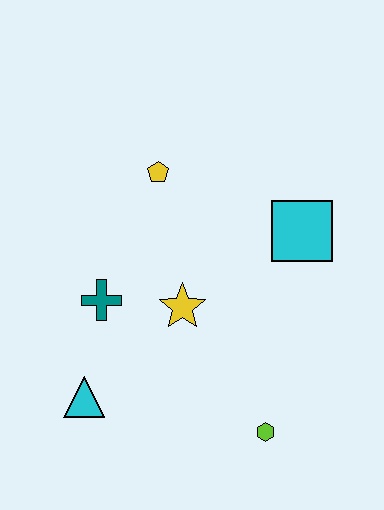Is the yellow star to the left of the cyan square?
Yes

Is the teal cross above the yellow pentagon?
No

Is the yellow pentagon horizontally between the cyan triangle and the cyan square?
Yes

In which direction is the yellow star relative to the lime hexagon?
The yellow star is above the lime hexagon.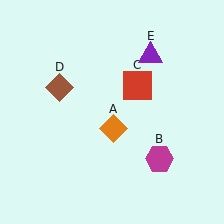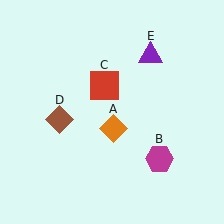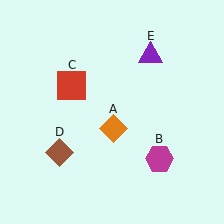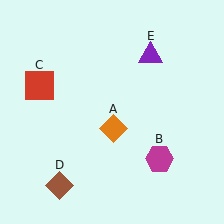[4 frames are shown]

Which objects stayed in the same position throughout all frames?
Orange diamond (object A) and magenta hexagon (object B) and purple triangle (object E) remained stationary.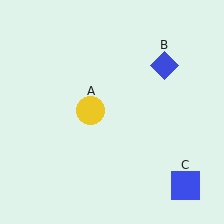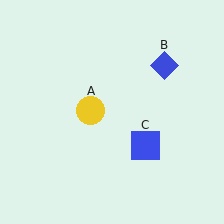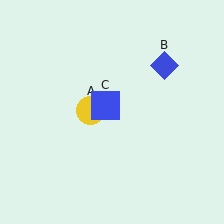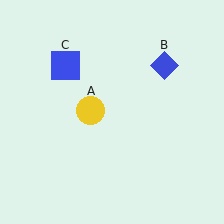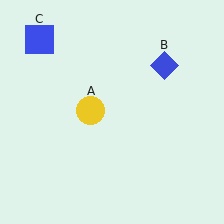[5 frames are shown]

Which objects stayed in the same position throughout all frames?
Yellow circle (object A) and blue diamond (object B) remained stationary.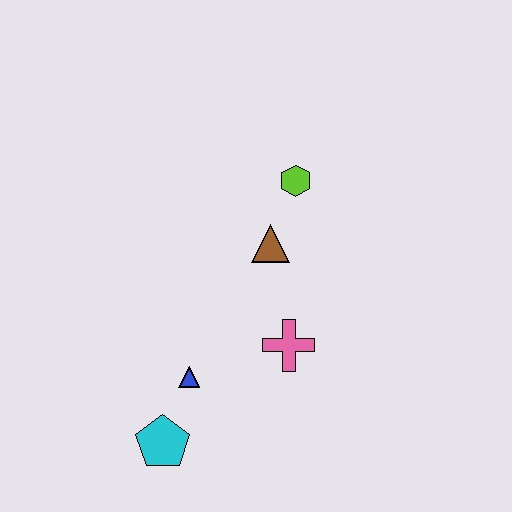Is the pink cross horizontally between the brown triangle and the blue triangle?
No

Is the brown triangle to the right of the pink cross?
No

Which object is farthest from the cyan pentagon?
The lime hexagon is farthest from the cyan pentagon.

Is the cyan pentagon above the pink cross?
No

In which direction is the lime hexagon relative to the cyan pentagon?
The lime hexagon is above the cyan pentagon.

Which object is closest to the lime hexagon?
The brown triangle is closest to the lime hexagon.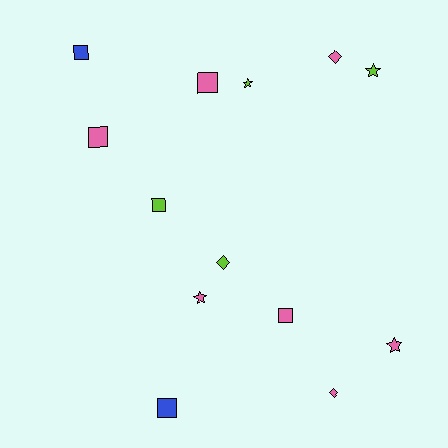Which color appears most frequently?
Pink, with 7 objects.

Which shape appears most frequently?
Square, with 6 objects.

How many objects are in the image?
There are 13 objects.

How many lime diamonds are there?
There is 1 lime diamond.